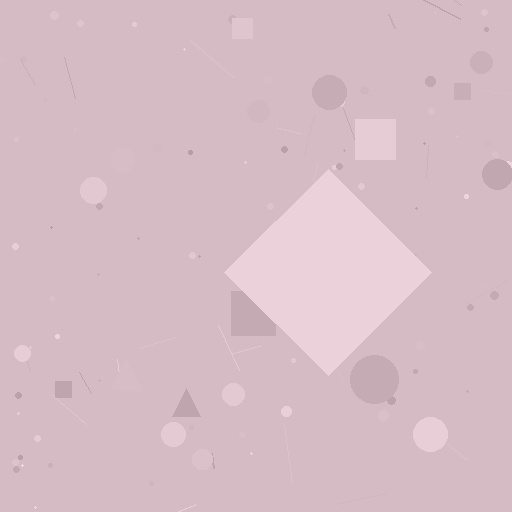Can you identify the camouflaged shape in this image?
The camouflaged shape is a diamond.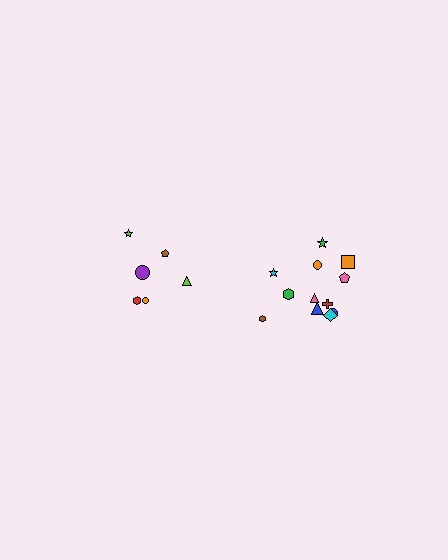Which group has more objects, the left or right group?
The right group.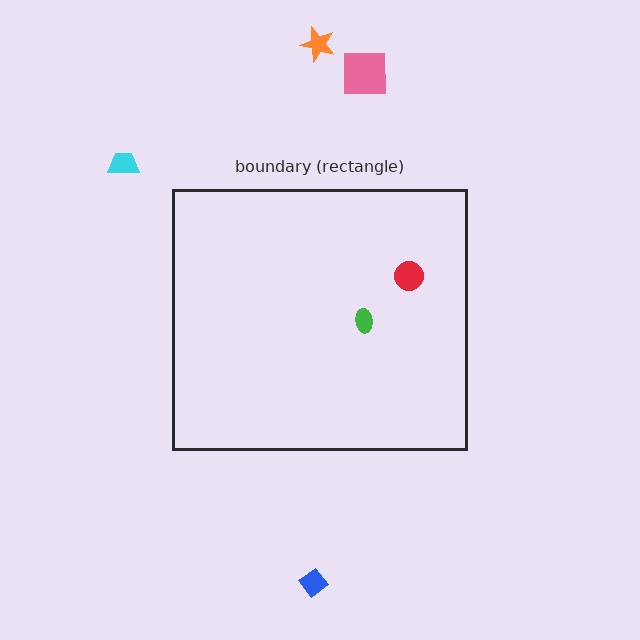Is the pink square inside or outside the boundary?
Outside.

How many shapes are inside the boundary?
2 inside, 4 outside.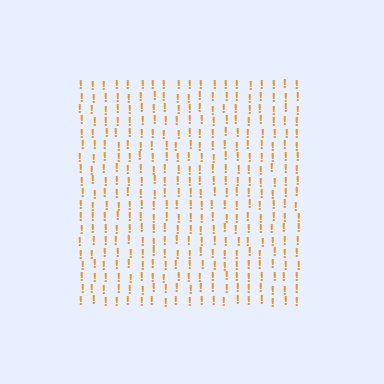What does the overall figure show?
The overall figure shows a square.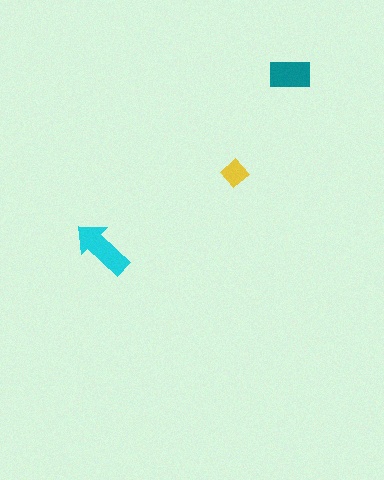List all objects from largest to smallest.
The cyan arrow, the teal rectangle, the yellow diamond.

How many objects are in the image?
There are 3 objects in the image.